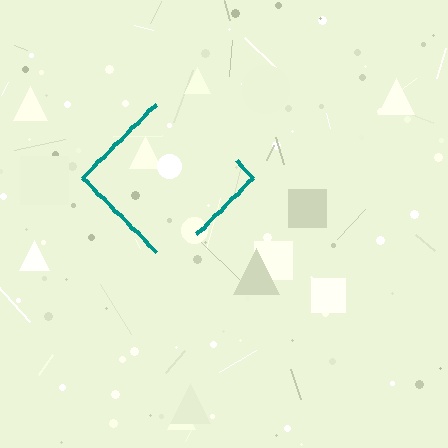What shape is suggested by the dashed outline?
The dashed outline suggests a diamond.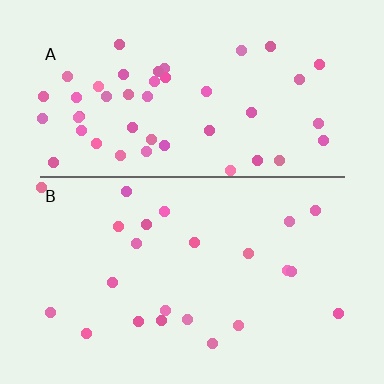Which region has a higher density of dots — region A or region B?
A (the top).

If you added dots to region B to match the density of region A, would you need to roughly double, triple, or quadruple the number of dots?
Approximately double.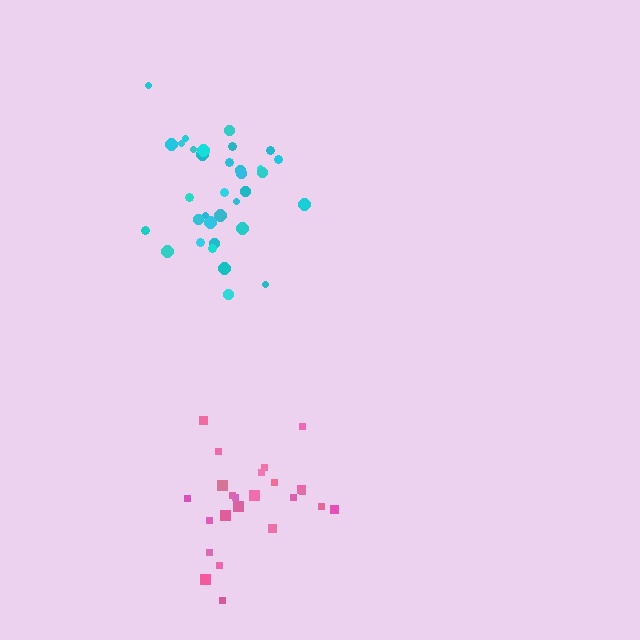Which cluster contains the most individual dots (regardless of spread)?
Cyan (34).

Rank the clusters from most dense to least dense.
cyan, pink.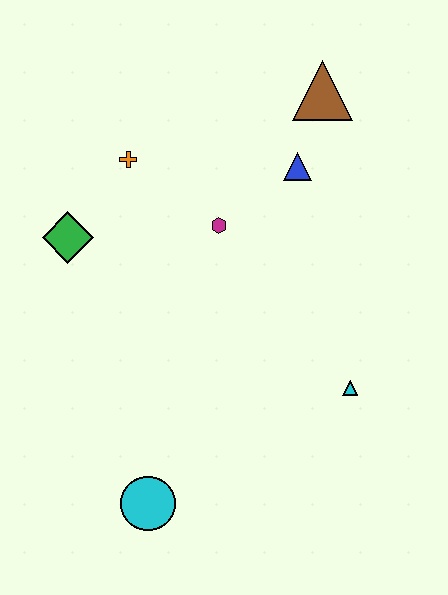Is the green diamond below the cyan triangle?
No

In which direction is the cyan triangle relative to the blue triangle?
The cyan triangle is below the blue triangle.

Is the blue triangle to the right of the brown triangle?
No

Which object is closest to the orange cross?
The green diamond is closest to the orange cross.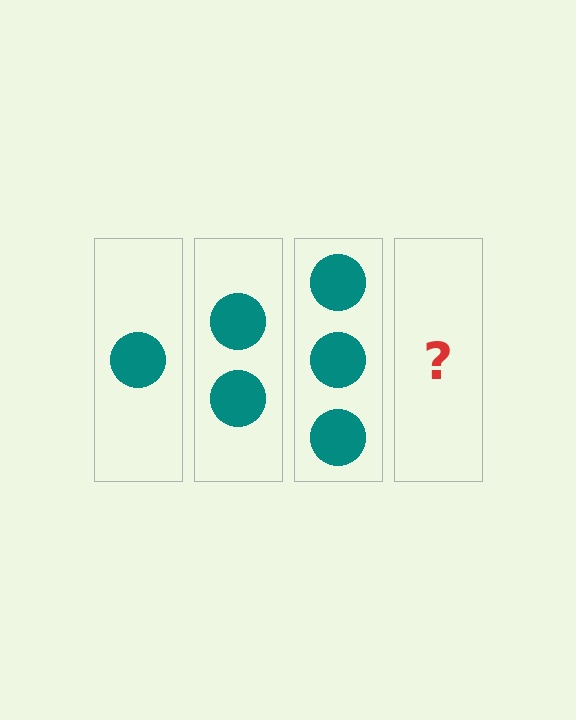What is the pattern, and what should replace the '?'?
The pattern is that each step adds one more circle. The '?' should be 4 circles.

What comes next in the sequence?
The next element should be 4 circles.